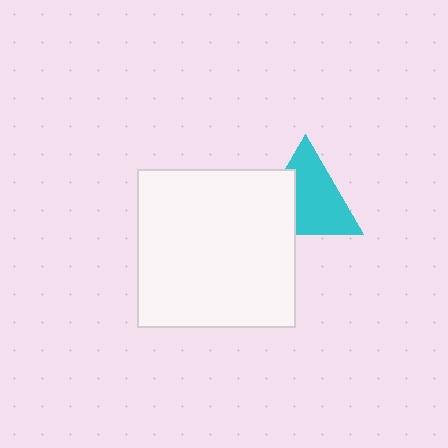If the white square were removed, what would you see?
You would see the complete cyan triangle.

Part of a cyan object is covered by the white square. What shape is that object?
It is a triangle.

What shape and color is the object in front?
The object in front is a white square.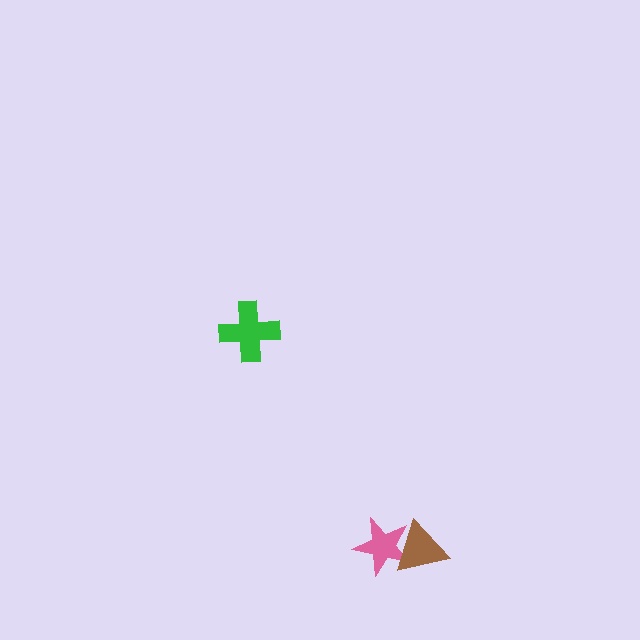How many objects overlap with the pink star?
1 object overlaps with the pink star.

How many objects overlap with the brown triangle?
1 object overlaps with the brown triangle.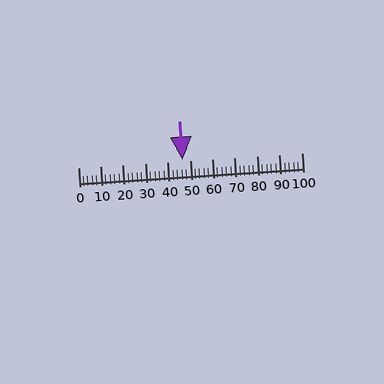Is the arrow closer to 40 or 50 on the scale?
The arrow is closer to 50.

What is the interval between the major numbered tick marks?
The major tick marks are spaced 10 units apart.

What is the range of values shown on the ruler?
The ruler shows values from 0 to 100.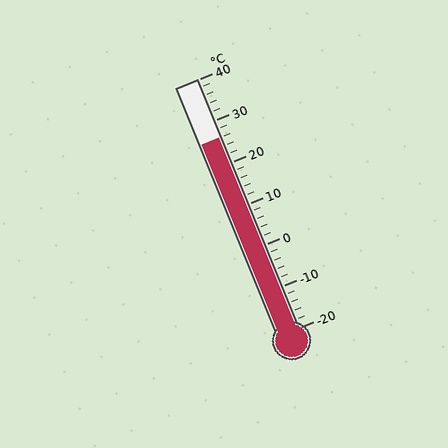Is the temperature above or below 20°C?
The temperature is above 20°C.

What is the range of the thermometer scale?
The thermometer scale ranges from -20°C to 40°C.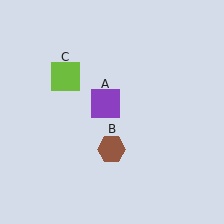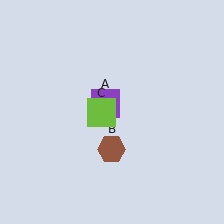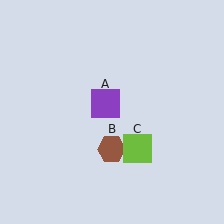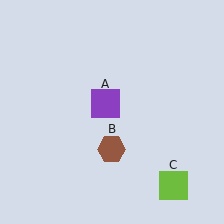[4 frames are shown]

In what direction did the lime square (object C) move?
The lime square (object C) moved down and to the right.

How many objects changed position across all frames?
1 object changed position: lime square (object C).